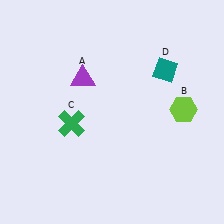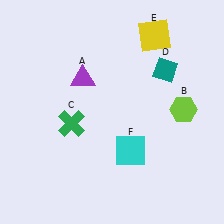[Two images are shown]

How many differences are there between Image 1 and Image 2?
There are 2 differences between the two images.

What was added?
A yellow square (E), a cyan square (F) were added in Image 2.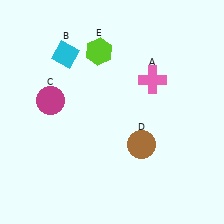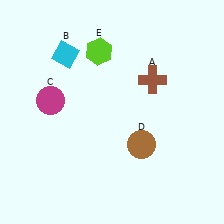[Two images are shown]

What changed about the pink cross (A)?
In Image 1, A is pink. In Image 2, it changed to brown.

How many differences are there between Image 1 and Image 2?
There is 1 difference between the two images.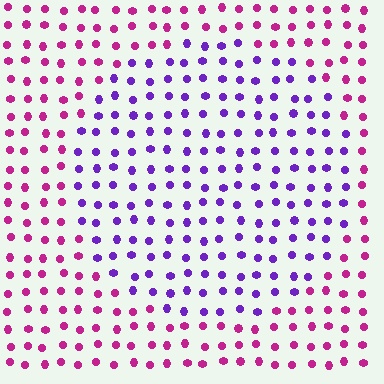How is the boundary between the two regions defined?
The boundary is defined purely by a slight shift in hue (about 50 degrees). Spacing, size, and orientation are identical on both sides.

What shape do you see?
I see a circle.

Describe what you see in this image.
The image is filled with small magenta elements in a uniform arrangement. A circle-shaped region is visible where the elements are tinted to a slightly different hue, forming a subtle color boundary.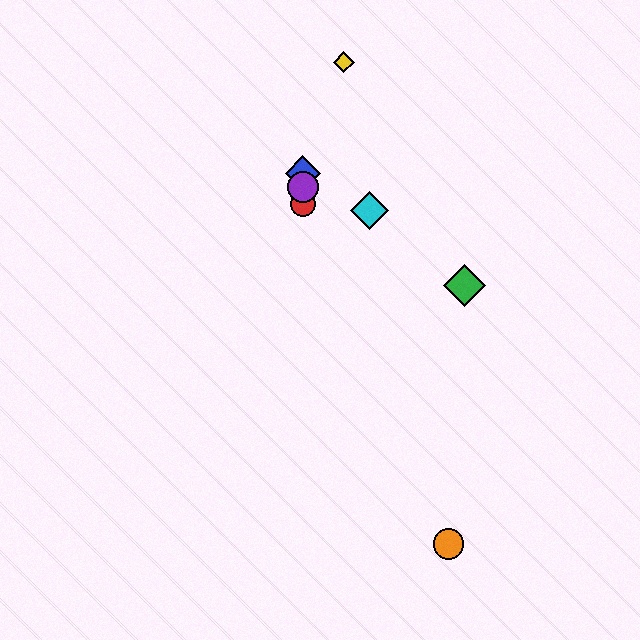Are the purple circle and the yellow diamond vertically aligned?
No, the purple circle is at x≈303 and the yellow diamond is at x≈344.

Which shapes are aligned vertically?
The red circle, the blue diamond, the purple circle are aligned vertically.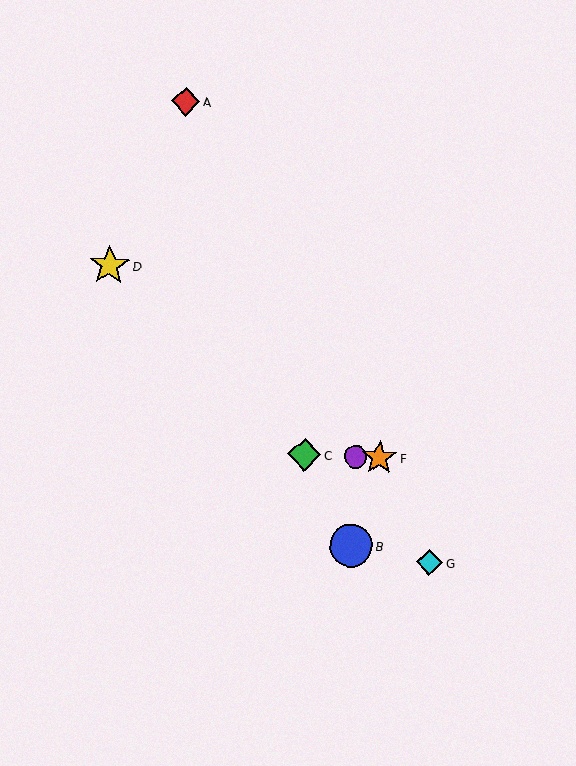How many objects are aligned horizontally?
3 objects (C, E, F) are aligned horizontally.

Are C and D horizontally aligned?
No, C is at y≈455 and D is at y≈265.